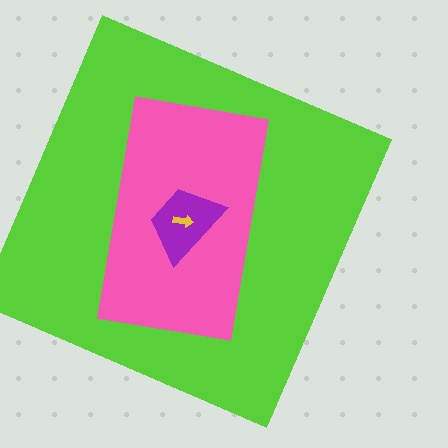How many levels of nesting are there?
4.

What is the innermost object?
The yellow arrow.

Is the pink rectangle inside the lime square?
Yes.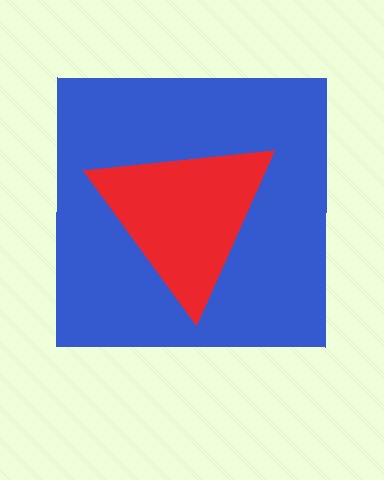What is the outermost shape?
The blue square.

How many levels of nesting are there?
2.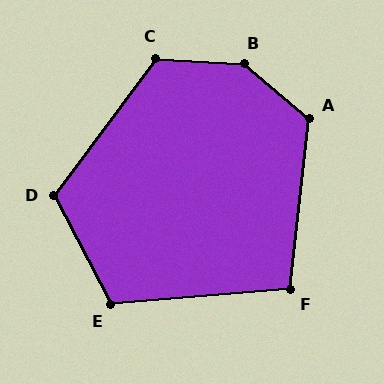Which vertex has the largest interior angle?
B, at approximately 144 degrees.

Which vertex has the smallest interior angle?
F, at approximately 101 degrees.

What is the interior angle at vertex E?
Approximately 113 degrees (obtuse).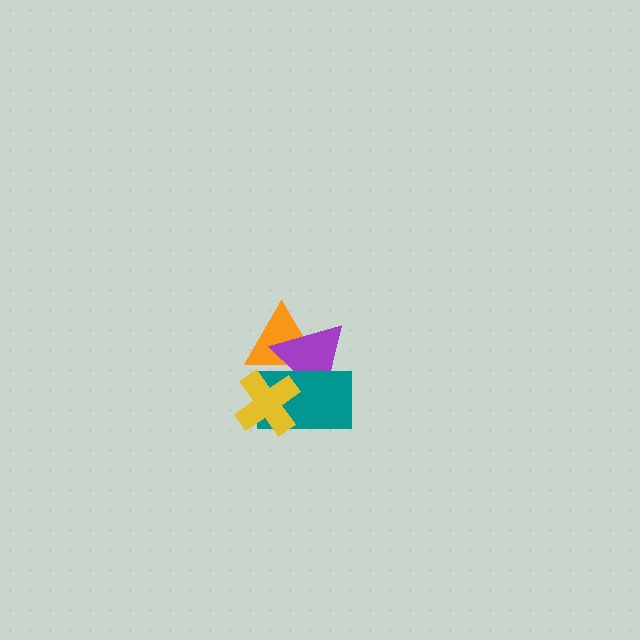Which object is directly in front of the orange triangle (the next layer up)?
The purple triangle is directly in front of the orange triangle.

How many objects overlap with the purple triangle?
3 objects overlap with the purple triangle.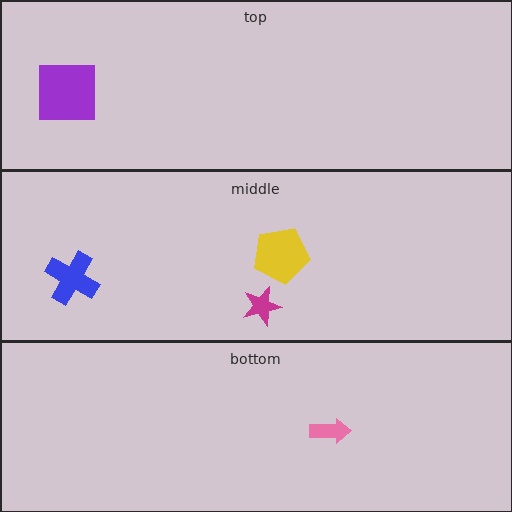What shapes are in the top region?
The purple square.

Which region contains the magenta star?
The middle region.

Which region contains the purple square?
The top region.